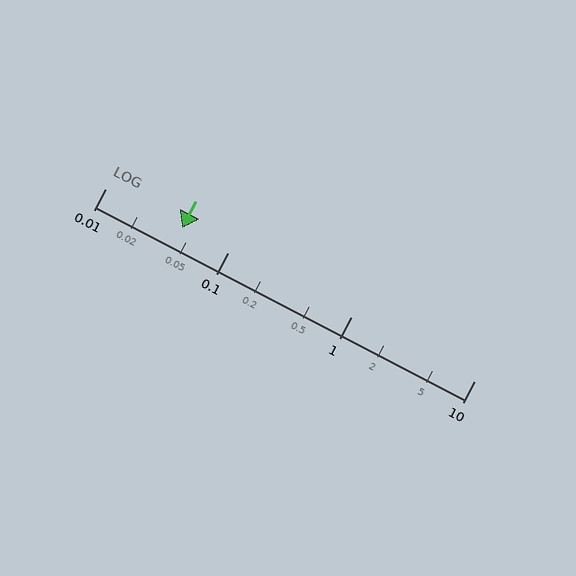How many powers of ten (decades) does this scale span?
The scale spans 3 decades, from 0.01 to 10.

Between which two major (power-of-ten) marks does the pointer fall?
The pointer is between 0.01 and 0.1.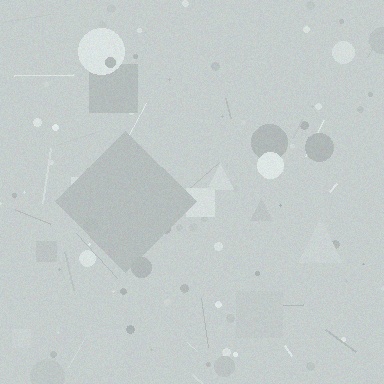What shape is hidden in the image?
A diamond is hidden in the image.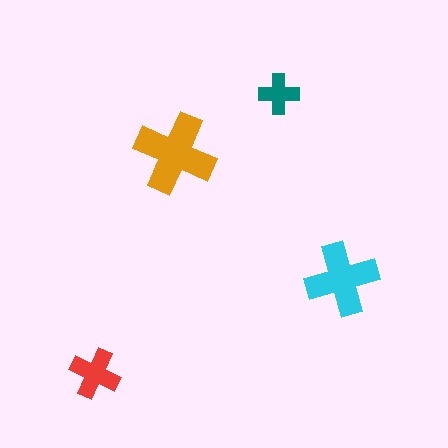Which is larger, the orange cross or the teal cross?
The orange one.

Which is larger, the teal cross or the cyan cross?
The cyan one.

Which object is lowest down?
The red cross is bottommost.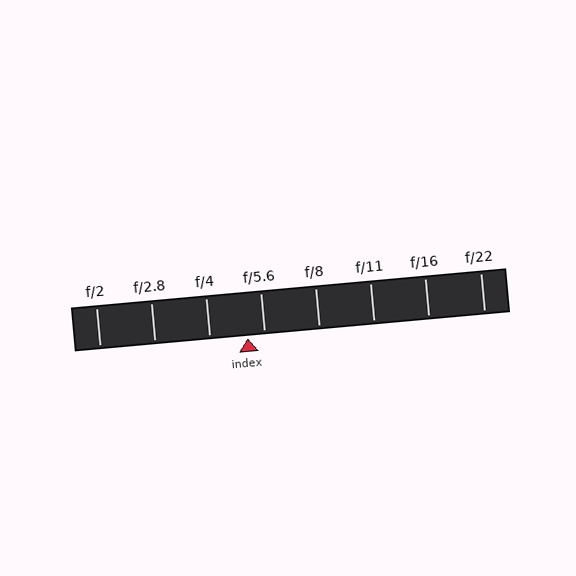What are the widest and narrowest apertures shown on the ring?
The widest aperture shown is f/2 and the narrowest is f/22.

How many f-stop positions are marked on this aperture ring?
There are 8 f-stop positions marked.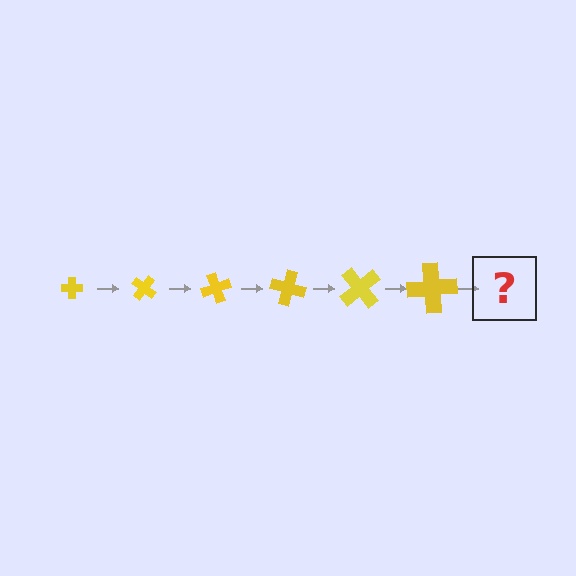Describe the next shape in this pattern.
It should be a cross, larger than the previous one and rotated 210 degrees from the start.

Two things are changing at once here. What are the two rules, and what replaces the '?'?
The two rules are that the cross grows larger each step and it rotates 35 degrees each step. The '?' should be a cross, larger than the previous one and rotated 210 degrees from the start.